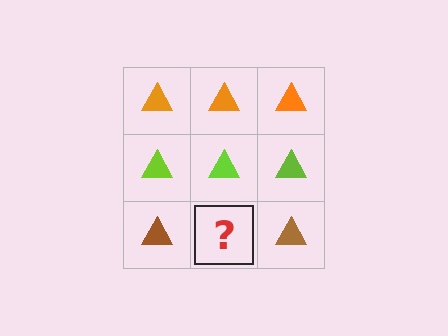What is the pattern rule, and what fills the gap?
The rule is that each row has a consistent color. The gap should be filled with a brown triangle.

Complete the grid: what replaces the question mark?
The question mark should be replaced with a brown triangle.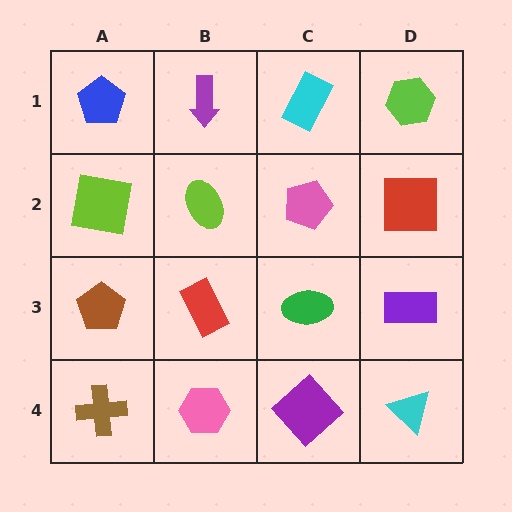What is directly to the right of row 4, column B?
A purple diamond.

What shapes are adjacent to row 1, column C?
A pink pentagon (row 2, column C), a purple arrow (row 1, column B), a lime hexagon (row 1, column D).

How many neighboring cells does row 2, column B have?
4.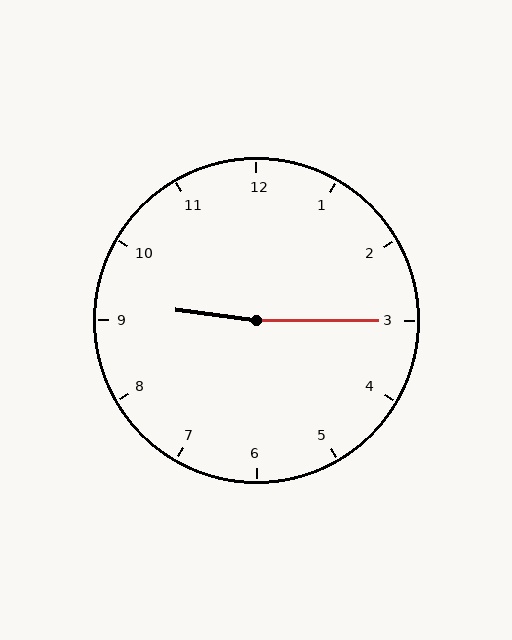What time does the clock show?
9:15.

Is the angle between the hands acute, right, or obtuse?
It is obtuse.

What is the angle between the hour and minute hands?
Approximately 172 degrees.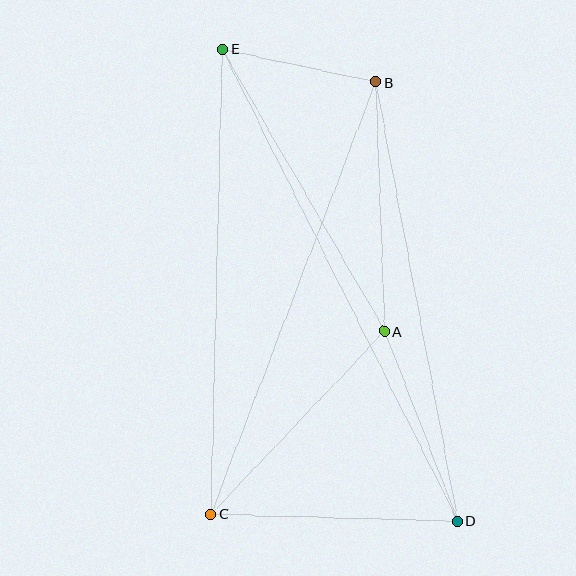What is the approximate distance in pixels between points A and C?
The distance between A and C is approximately 252 pixels.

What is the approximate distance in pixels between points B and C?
The distance between B and C is approximately 463 pixels.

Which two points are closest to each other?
Points B and E are closest to each other.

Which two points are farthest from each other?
Points D and E are farthest from each other.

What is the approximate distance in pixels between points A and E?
The distance between A and E is approximately 325 pixels.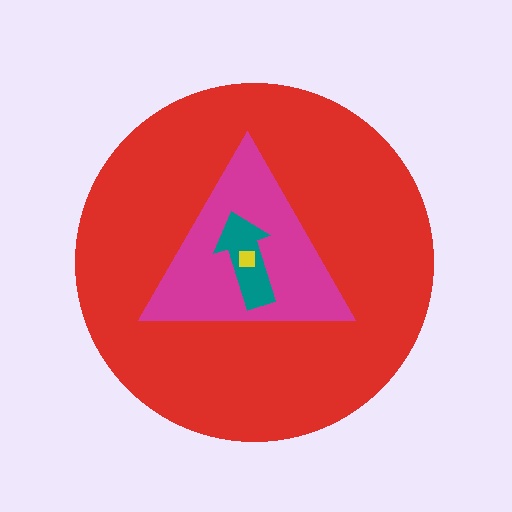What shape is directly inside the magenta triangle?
The teal arrow.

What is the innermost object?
The yellow square.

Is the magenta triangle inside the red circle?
Yes.